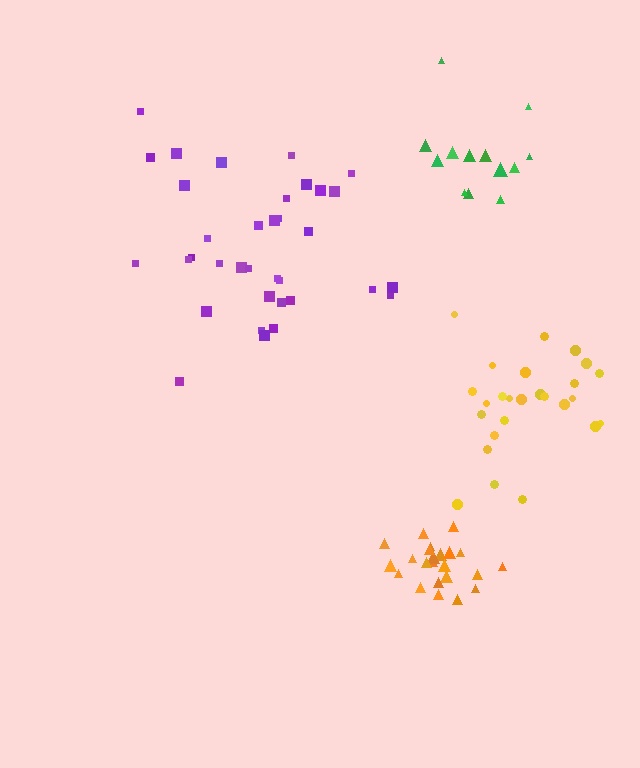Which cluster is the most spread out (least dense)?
Purple.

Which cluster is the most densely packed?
Orange.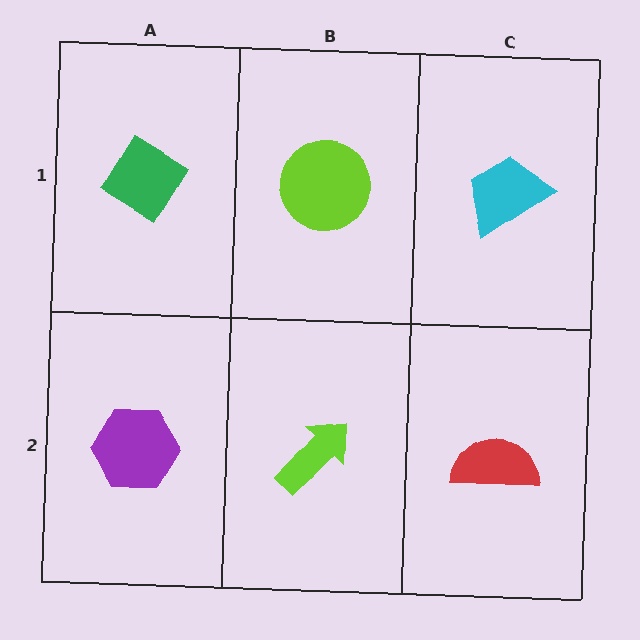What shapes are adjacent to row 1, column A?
A purple hexagon (row 2, column A), a lime circle (row 1, column B).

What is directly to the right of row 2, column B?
A red semicircle.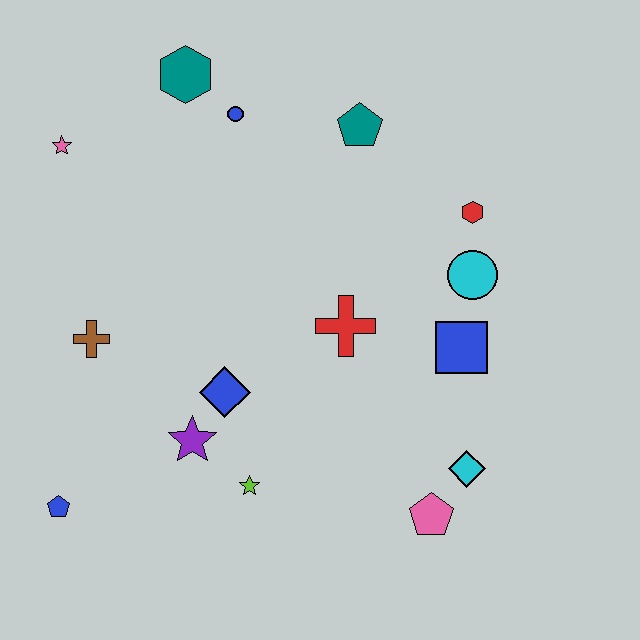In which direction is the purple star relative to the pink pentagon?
The purple star is to the left of the pink pentagon.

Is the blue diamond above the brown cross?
No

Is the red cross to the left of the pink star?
No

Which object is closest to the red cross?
The blue square is closest to the red cross.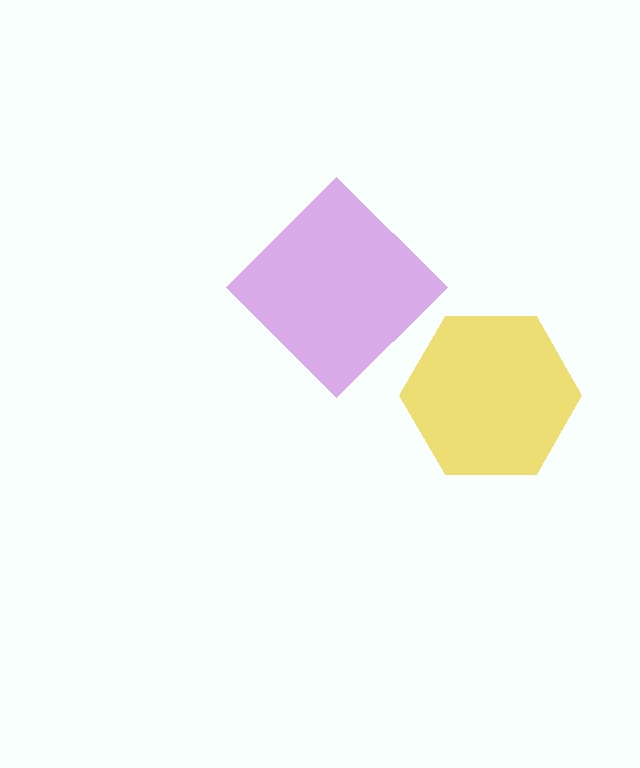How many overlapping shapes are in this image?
There are 2 overlapping shapes in the image.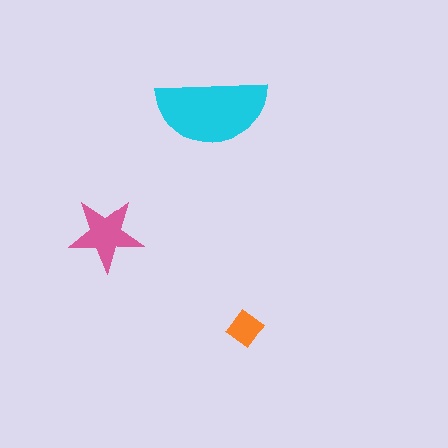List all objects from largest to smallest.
The cyan semicircle, the pink star, the orange diamond.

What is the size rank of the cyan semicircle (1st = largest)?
1st.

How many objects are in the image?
There are 3 objects in the image.